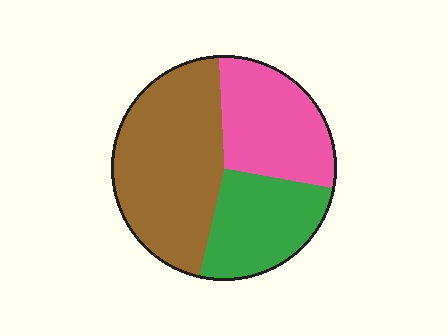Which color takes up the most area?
Brown, at roughly 45%.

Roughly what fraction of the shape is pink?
Pink takes up about one quarter (1/4) of the shape.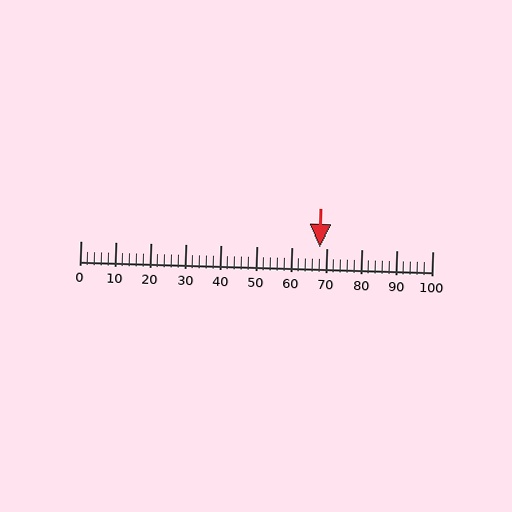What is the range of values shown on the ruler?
The ruler shows values from 0 to 100.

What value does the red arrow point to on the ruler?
The red arrow points to approximately 68.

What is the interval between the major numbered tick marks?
The major tick marks are spaced 10 units apart.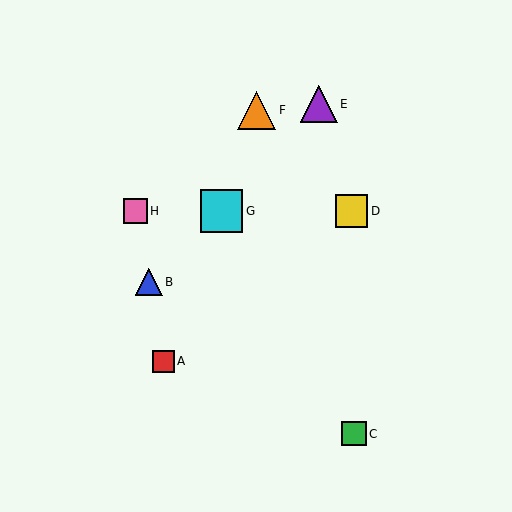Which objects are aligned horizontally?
Objects D, G, H are aligned horizontally.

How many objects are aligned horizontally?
3 objects (D, G, H) are aligned horizontally.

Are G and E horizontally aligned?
No, G is at y≈211 and E is at y≈104.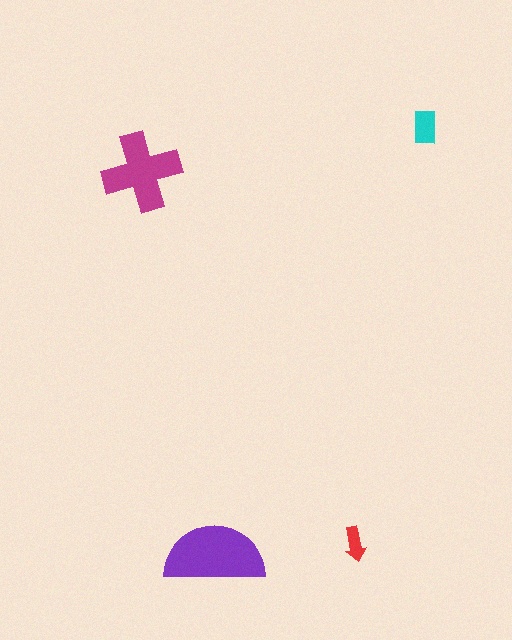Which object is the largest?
The purple semicircle.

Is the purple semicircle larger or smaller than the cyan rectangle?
Larger.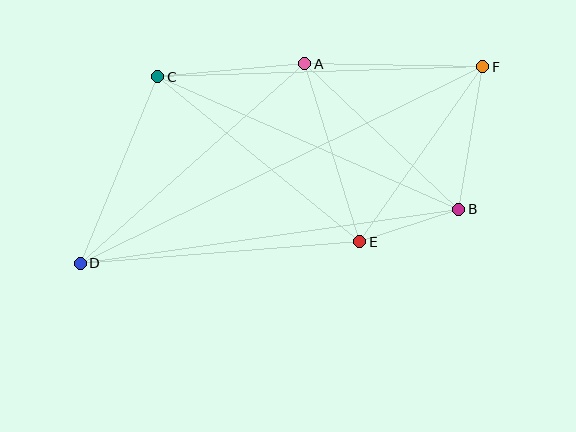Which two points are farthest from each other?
Points D and F are farthest from each other.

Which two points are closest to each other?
Points B and E are closest to each other.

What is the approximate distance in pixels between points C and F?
The distance between C and F is approximately 325 pixels.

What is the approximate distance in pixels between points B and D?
The distance between B and D is approximately 382 pixels.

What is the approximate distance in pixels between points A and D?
The distance between A and D is approximately 301 pixels.